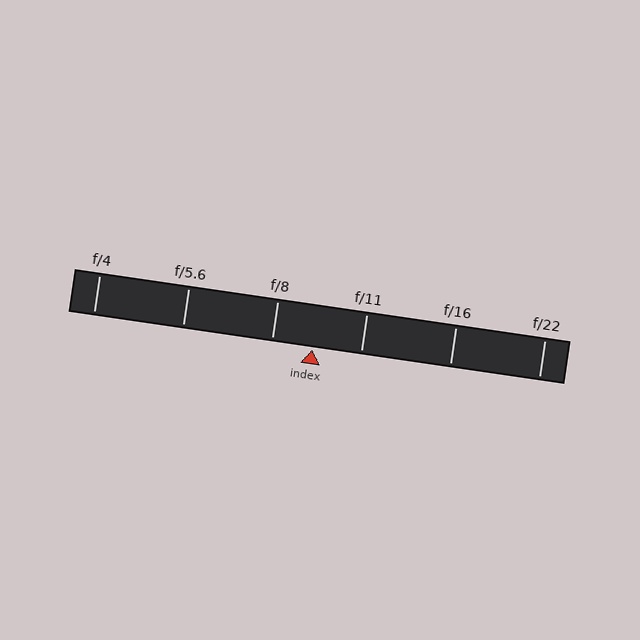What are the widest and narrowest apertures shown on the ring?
The widest aperture shown is f/4 and the narrowest is f/22.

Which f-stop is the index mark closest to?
The index mark is closest to f/8.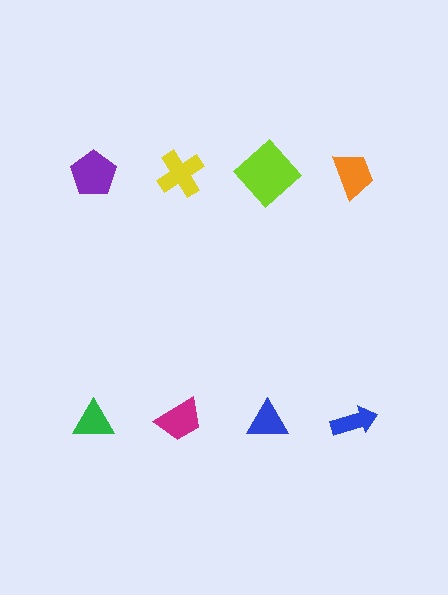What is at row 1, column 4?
An orange trapezoid.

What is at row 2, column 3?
A blue triangle.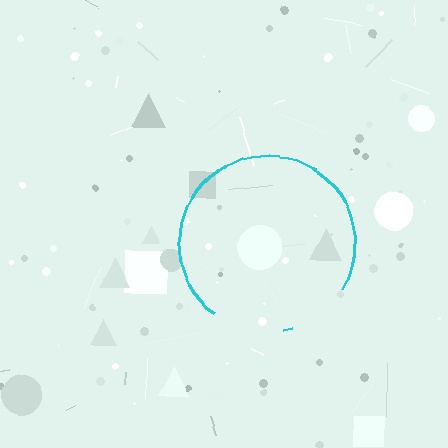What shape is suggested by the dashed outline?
The dashed outline suggests a circle.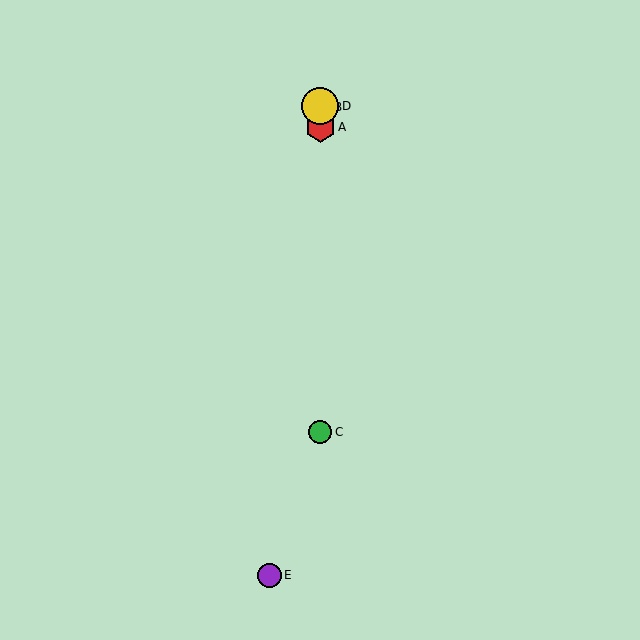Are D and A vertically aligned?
Yes, both are at x≈320.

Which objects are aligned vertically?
Objects A, B, C, D are aligned vertically.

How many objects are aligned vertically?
4 objects (A, B, C, D) are aligned vertically.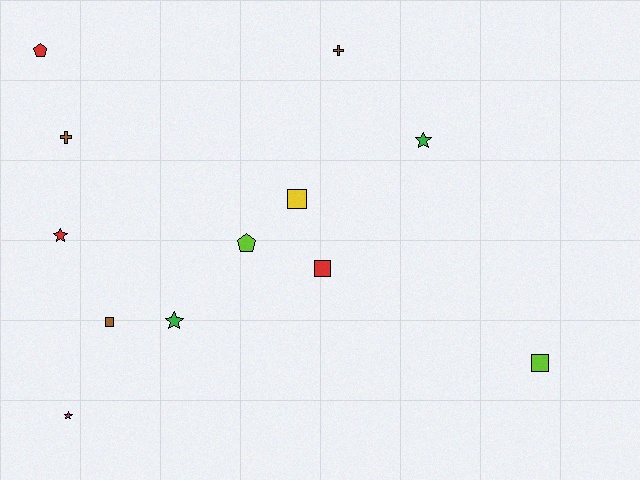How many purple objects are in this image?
There are no purple objects.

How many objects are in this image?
There are 12 objects.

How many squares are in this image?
There are 4 squares.